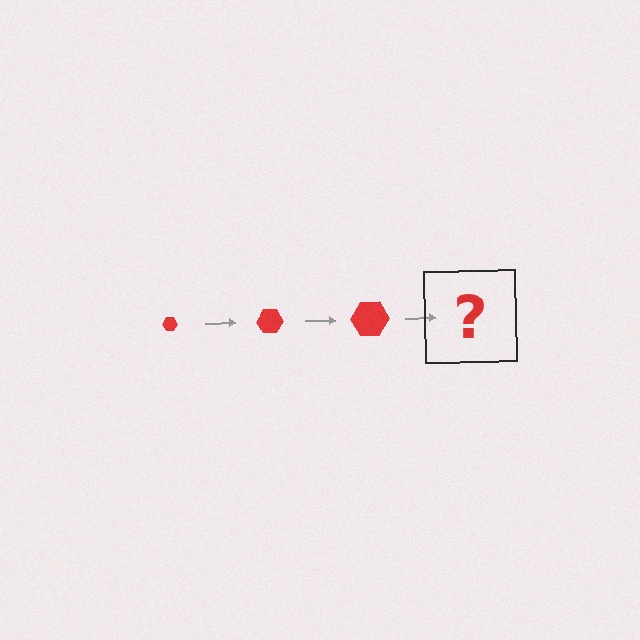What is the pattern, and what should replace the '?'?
The pattern is that the hexagon gets progressively larger each step. The '?' should be a red hexagon, larger than the previous one.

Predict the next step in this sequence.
The next step is a red hexagon, larger than the previous one.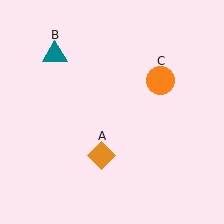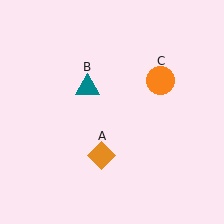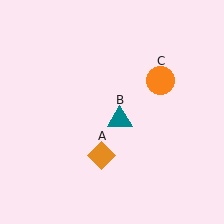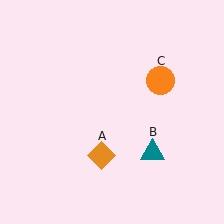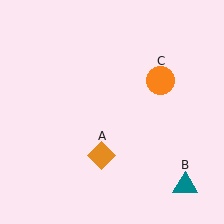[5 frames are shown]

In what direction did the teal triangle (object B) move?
The teal triangle (object B) moved down and to the right.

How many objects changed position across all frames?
1 object changed position: teal triangle (object B).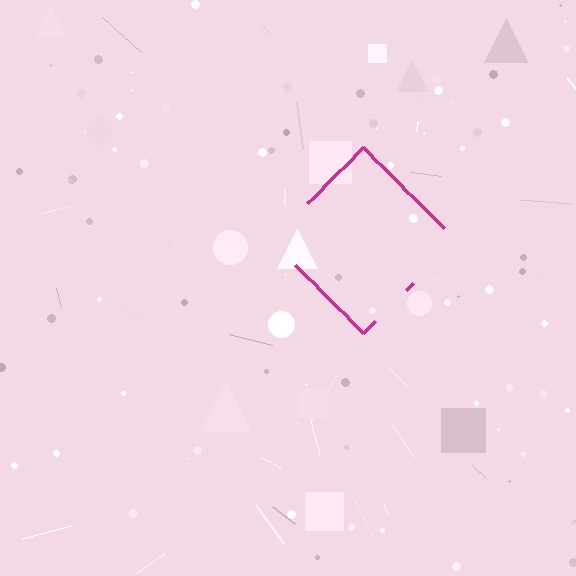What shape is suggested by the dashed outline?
The dashed outline suggests a diamond.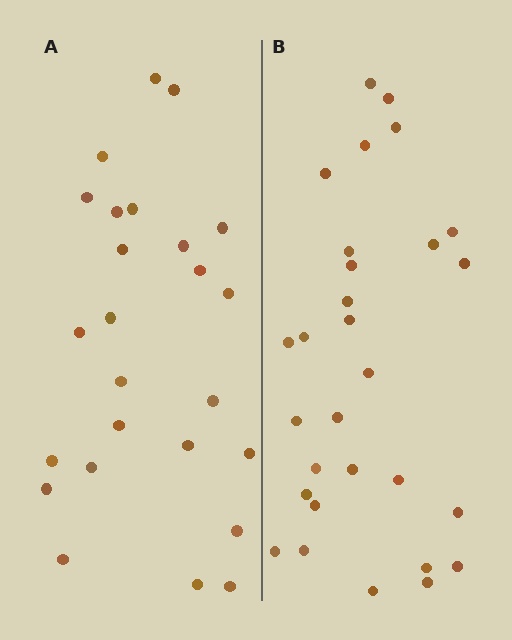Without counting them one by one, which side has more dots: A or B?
Region B (the right region) has more dots.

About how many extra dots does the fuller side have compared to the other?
Region B has about 4 more dots than region A.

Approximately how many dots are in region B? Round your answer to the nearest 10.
About 30 dots. (The exact count is 29, which rounds to 30.)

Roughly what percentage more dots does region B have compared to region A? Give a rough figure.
About 15% more.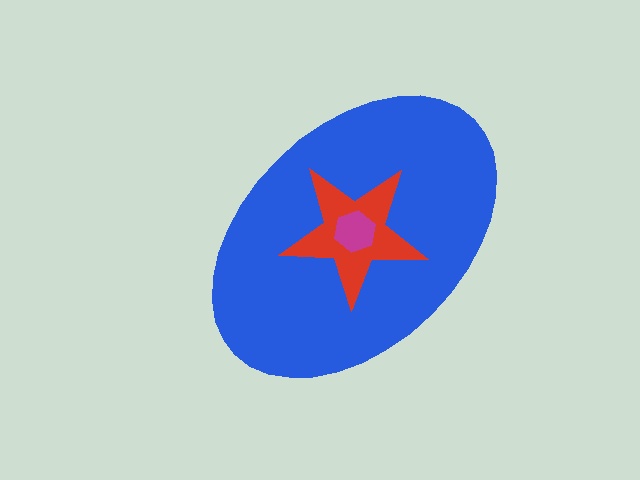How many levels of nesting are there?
3.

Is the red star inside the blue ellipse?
Yes.